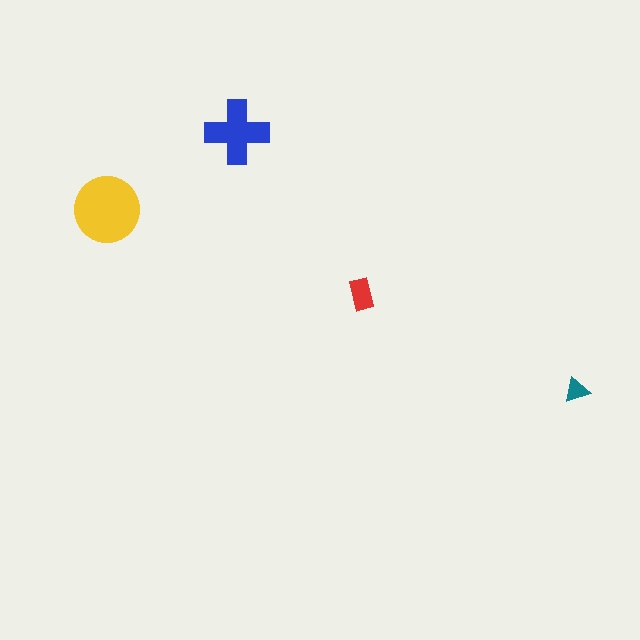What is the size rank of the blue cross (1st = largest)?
2nd.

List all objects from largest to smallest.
The yellow circle, the blue cross, the red rectangle, the teal triangle.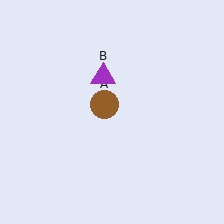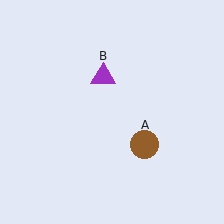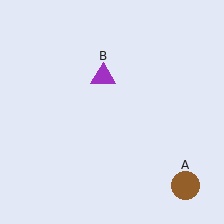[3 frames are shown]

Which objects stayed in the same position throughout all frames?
Purple triangle (object B) remained stationary.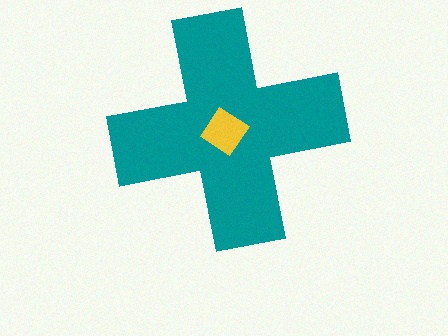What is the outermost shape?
The teal cross.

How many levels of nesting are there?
2.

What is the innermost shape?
The yellow diamond.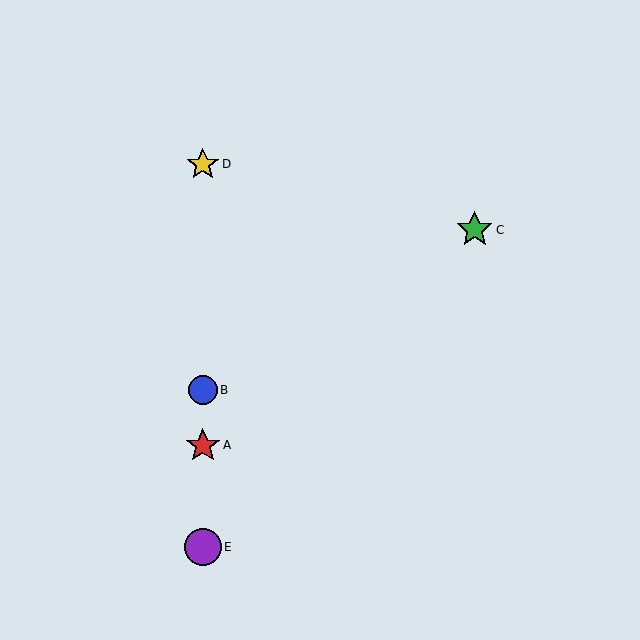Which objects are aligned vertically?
Objects A, B, D, E are aligned vertically.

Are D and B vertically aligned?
Yes, both are at x≈203.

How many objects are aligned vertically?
4 objects (A, B, D, E) are aligned vertically.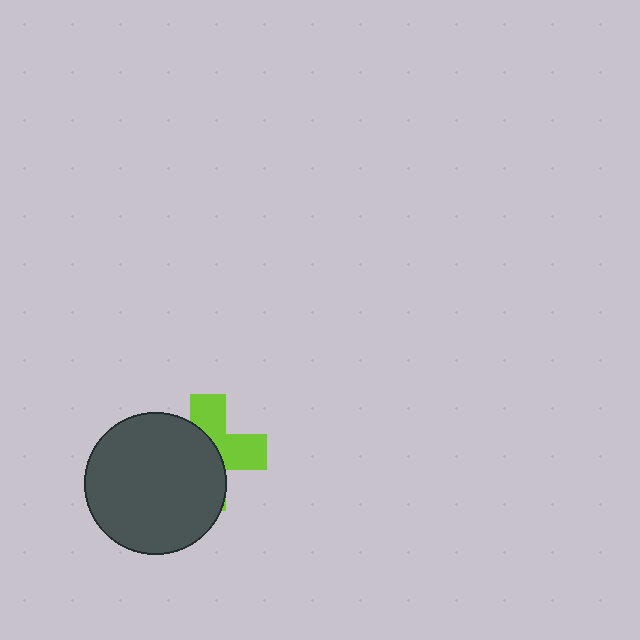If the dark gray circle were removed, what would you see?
You would see the complete lime cross.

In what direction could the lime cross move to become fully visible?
The lime cross could move right. That would shift it out from behind the dark gray circle entirely.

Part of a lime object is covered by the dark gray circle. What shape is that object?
It is a cross.